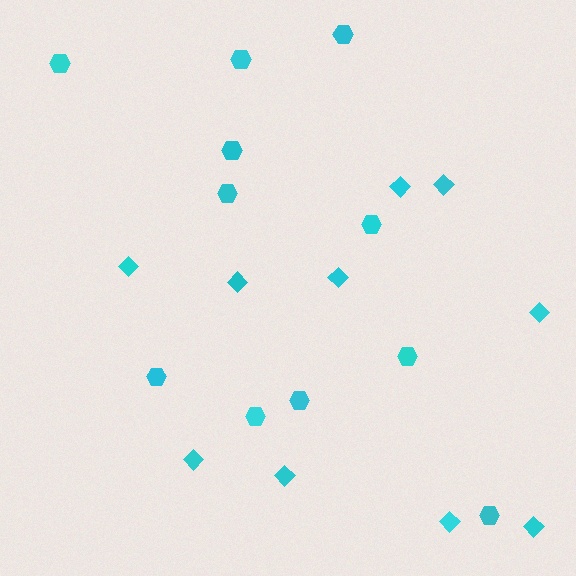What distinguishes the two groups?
There are 2 groups: one group of diamonds (10) and one group of hexagons (11).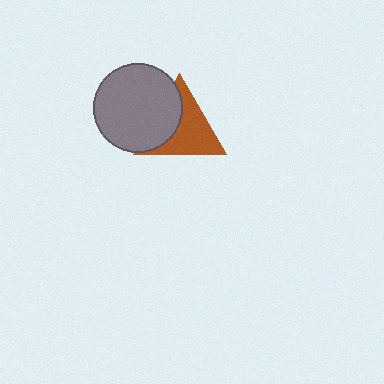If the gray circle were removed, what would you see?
You would see the complete brown triangle.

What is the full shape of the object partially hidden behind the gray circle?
The partially hidden object is a brown triangle.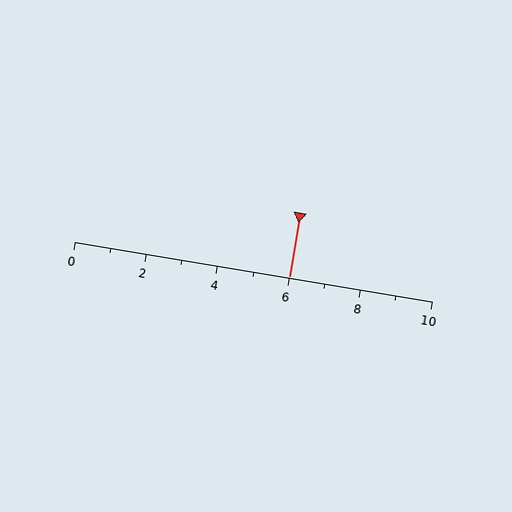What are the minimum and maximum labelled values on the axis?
The axis runs from 0 to 10.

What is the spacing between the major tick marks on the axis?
The major ticks are spaced 2 apart.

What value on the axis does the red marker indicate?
The marker indicates approximately 6.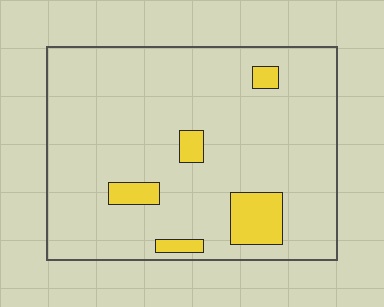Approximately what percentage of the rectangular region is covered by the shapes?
Approximately 10%.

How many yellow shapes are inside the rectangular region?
5.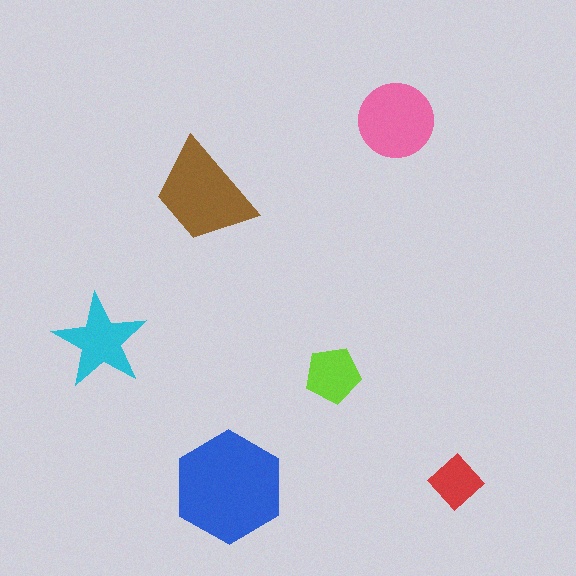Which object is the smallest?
The red diamond.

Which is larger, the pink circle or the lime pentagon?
The pink circle.